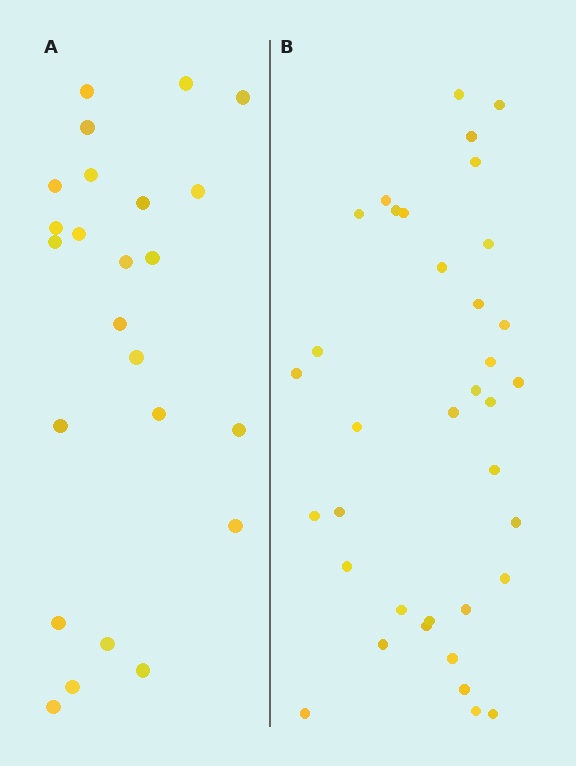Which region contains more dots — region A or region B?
Region B (the right region) has more dots.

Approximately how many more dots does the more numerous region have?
Region B has roughly 12 or so more dots than region A.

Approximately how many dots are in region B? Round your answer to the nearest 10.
About 40 dots. (The exact count is 36, which rounds to 40.)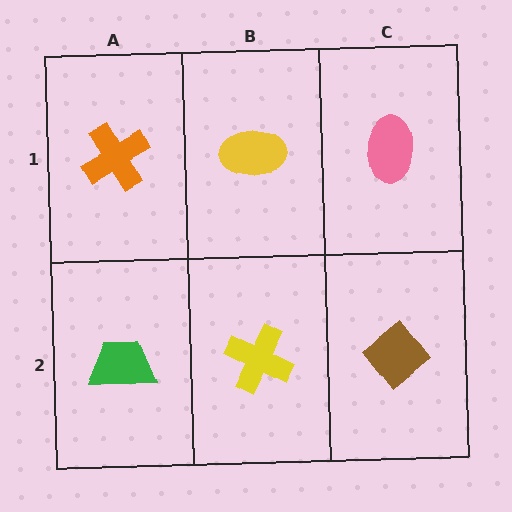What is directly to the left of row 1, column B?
An orange cross.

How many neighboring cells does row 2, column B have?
3.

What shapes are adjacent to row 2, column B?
A yellow ellipse (row 1, column B), a green trapezoid (row 2, column A), a brown diamond (row 2, column C).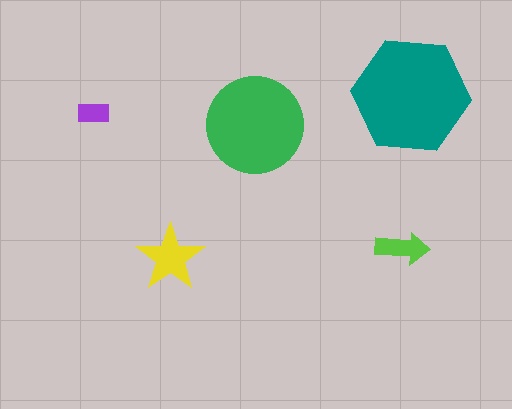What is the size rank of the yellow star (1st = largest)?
3rd.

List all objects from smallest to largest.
The purple rectangle, the lime arrow, the yellow star, the green circle, the teal hexagon.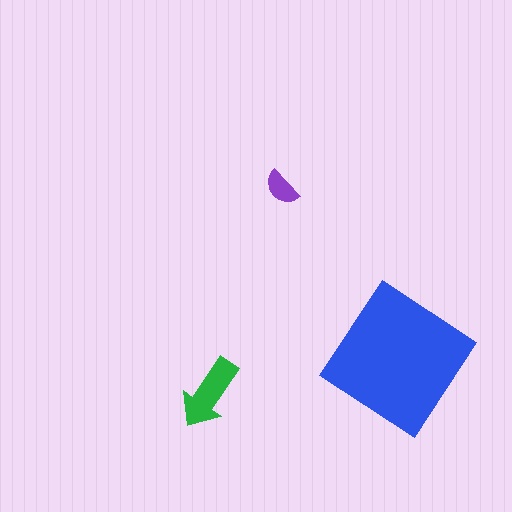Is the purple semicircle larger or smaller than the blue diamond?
Smaller.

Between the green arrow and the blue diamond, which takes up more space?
The blue diamond.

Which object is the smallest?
The purple semicircle.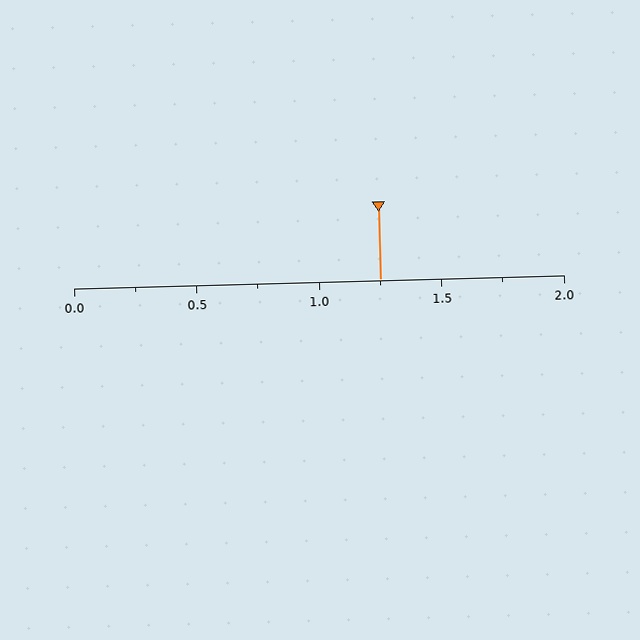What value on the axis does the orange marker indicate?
The marker indicates approximately 1.25.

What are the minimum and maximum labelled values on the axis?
The axis runs from 0.0 to 2.0.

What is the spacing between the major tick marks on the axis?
The major ticks are spaced 0.5 apart.